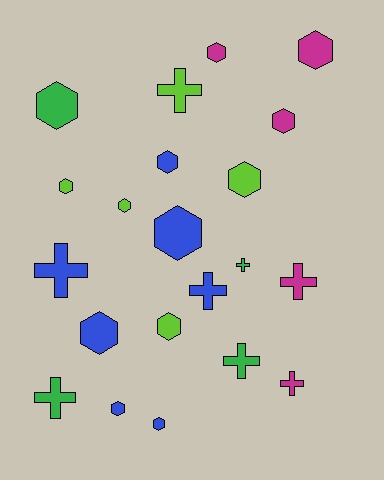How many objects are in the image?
There are 21 objects.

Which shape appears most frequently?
Hexagon, with 13 objects.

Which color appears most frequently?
Blue, with 7 objects.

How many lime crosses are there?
There is 1 lime cross.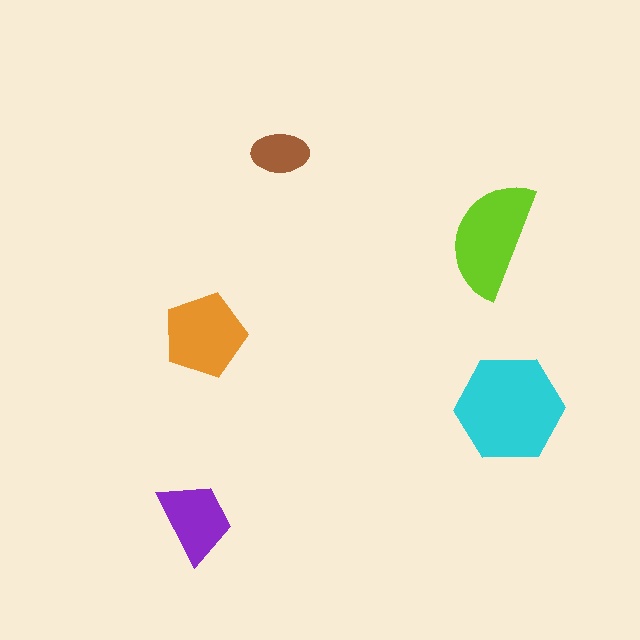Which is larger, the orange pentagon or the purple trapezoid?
The orange pentagon.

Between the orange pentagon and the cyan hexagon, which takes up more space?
The cyan hexagon.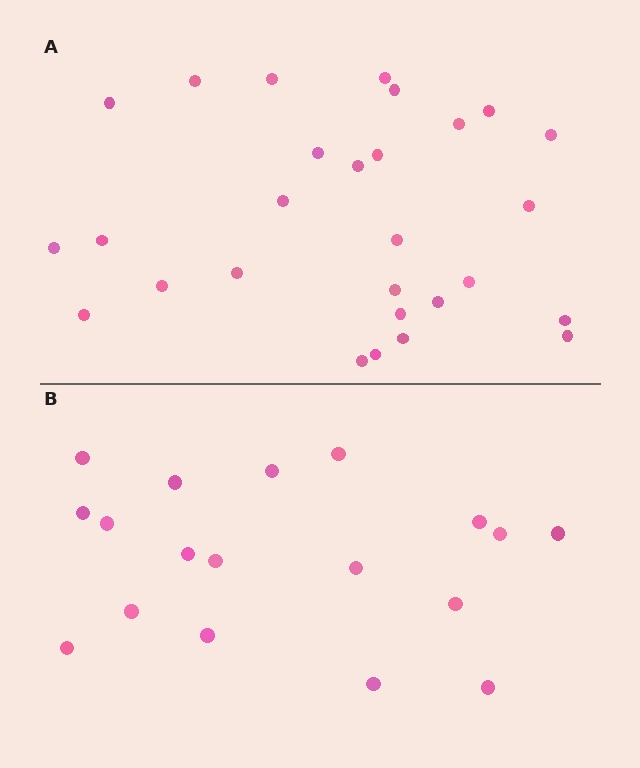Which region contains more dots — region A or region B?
Region A (the top region) has more dots.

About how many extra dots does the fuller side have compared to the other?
Region A has roughly 10 or so more dots than region B.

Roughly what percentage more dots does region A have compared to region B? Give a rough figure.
About 55% more.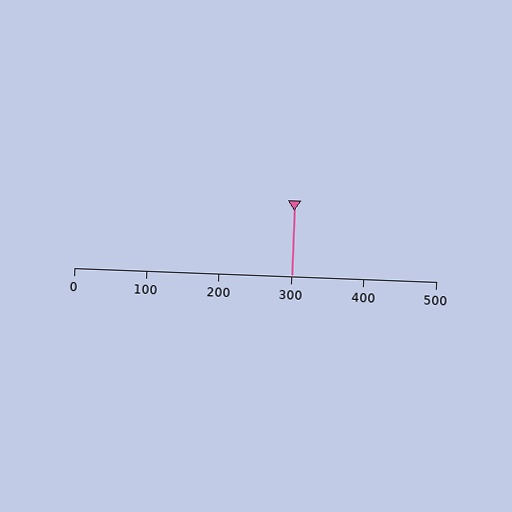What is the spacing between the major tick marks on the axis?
The major ticks are spaced 100 apart.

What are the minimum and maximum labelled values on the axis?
The axis runs from 0 to 500.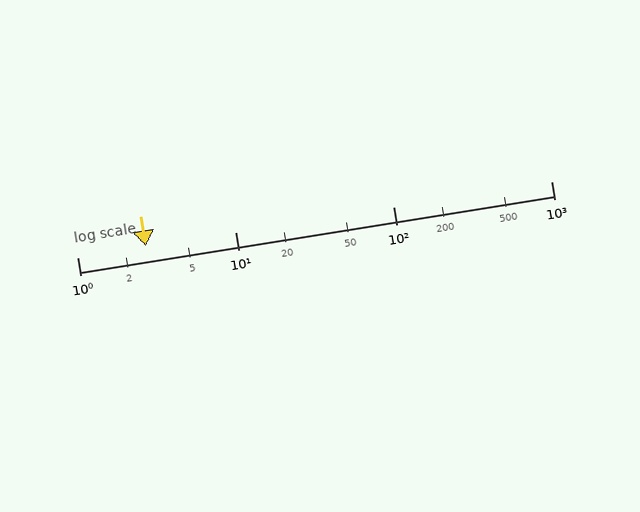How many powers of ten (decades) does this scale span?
The scale spans 3 decades, from 1 to 1000.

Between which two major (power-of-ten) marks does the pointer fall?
The pointer is between 1 and 10.